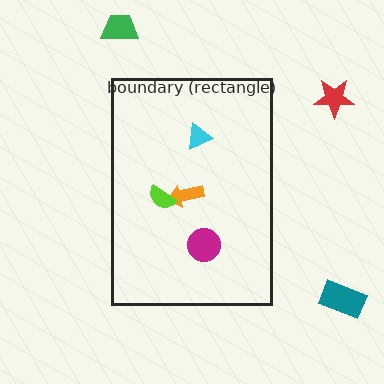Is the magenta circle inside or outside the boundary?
Inside.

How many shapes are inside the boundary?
4 inside, 3 outside.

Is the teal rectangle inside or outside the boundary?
Outside.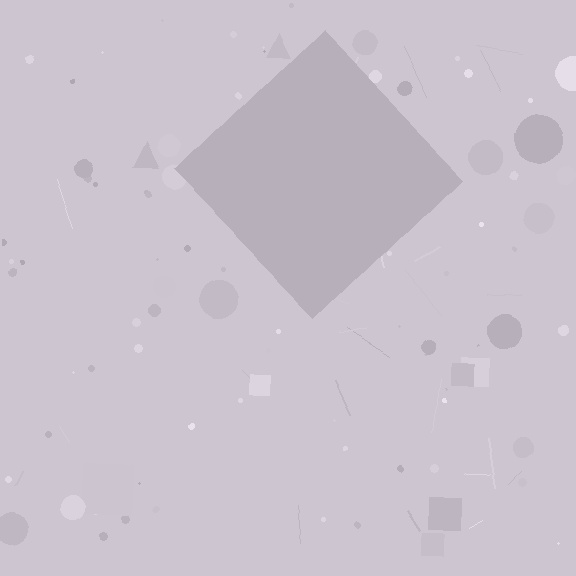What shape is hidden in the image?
A diamond is hidden in the image.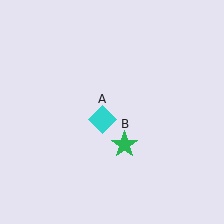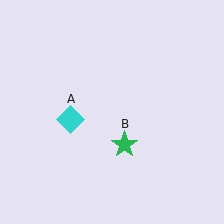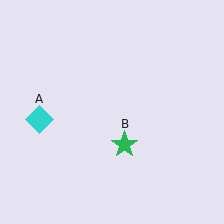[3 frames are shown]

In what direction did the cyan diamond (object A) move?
The cyan diamond (object A) moved left.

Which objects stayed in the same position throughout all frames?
Green star (object B) remained stationary.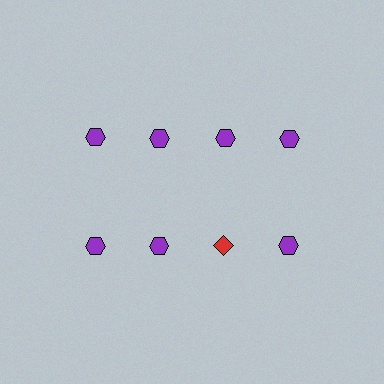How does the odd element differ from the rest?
It differs in both color (red instead of purple) and shape (diamond instead of hexagon).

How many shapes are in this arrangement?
There are 8 shapes arranged in a grid pattern.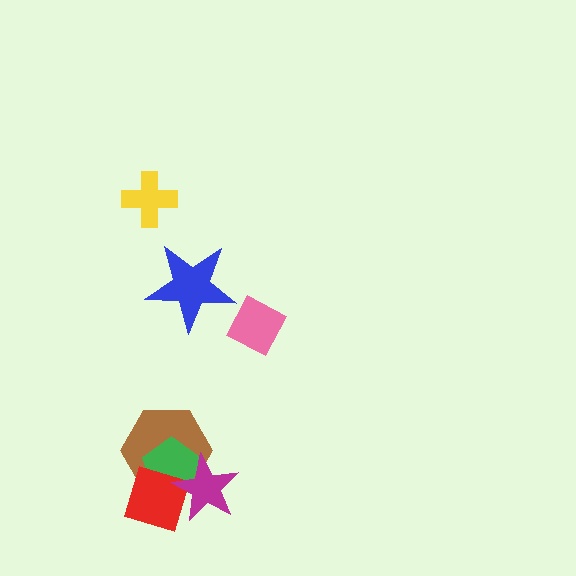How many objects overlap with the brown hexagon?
3 objects overlap with the brown hexagon.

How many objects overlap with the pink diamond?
0 objects overlap with the pink diamond.